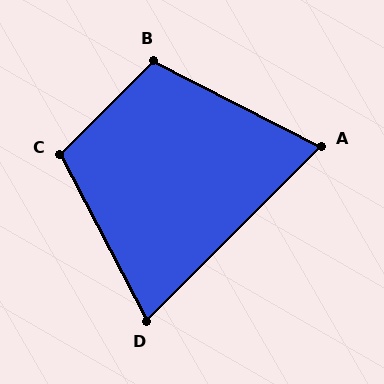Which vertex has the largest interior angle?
C, at approximately 108 degrees.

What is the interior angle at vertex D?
Approximately 72 degrees (acute).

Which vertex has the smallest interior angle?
A, at approximately 72 degrees.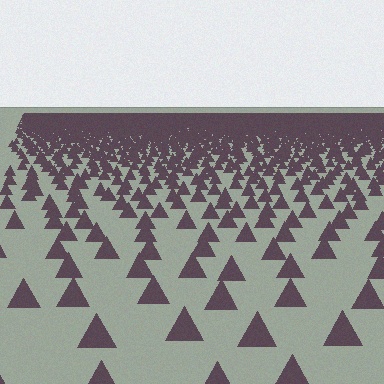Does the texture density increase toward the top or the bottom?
Density increases toward the top.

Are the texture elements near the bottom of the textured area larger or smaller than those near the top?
Larger. Near the bottom, elements are closer to the viewer and appear at a bigger on-screen size.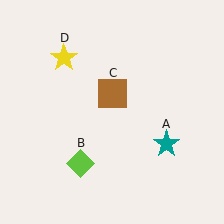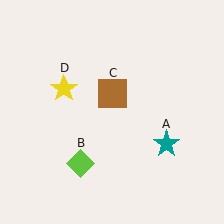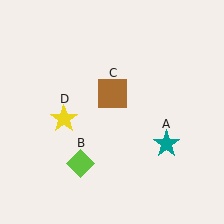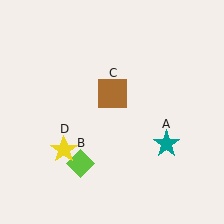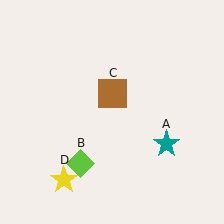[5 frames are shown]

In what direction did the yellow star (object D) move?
The yellow star (object D) moved down.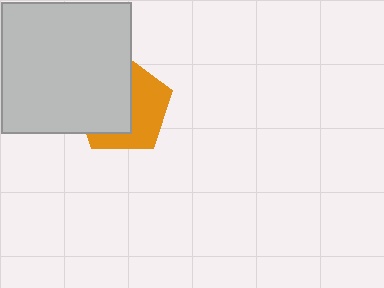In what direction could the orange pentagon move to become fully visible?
The orange pentagon could move right. That would shift it out from behind the light gray square entirely.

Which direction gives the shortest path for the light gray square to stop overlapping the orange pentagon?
Moving left gives the shortest separation.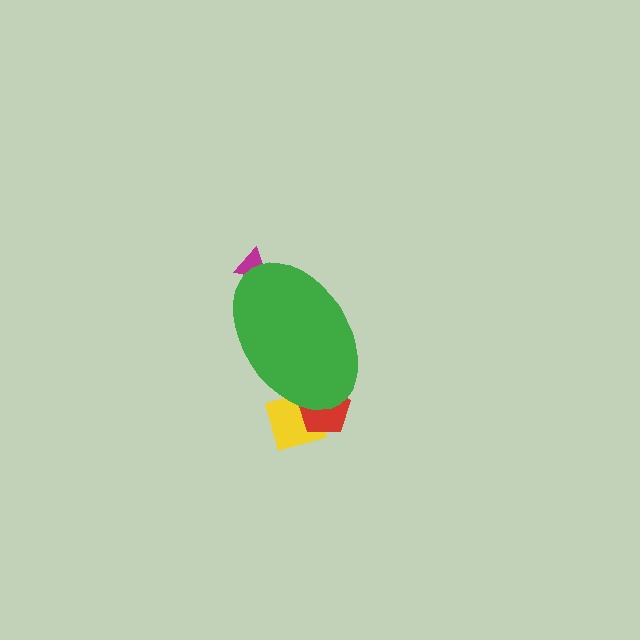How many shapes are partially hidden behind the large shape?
3 shapes are partially hidden.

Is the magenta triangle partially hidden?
Yes, the magenta triangle is partially hidden behind the green ellipse.